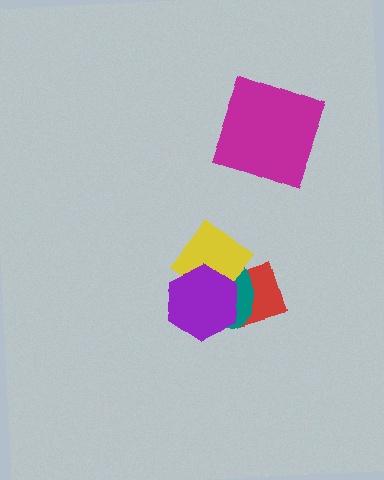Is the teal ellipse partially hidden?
Yes, it is partially covered by another shape.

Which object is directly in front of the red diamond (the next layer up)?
The teal ellipse is directly in front of the red diamond.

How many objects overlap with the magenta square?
0 objects overlap with the magenta square.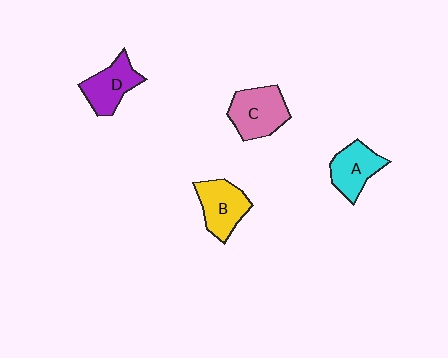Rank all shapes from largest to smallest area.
From largest to smallest: C (pink), B (yellow), D (purple), A (cyan).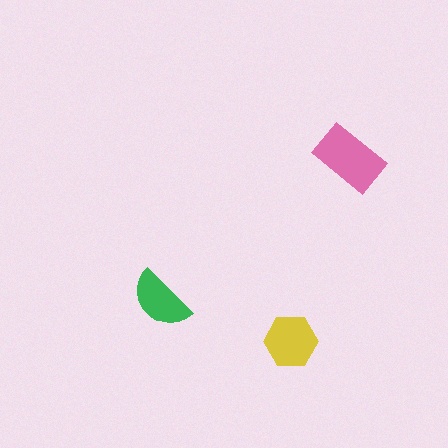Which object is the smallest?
The green semicircle.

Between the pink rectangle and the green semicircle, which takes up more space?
The pink rectangle.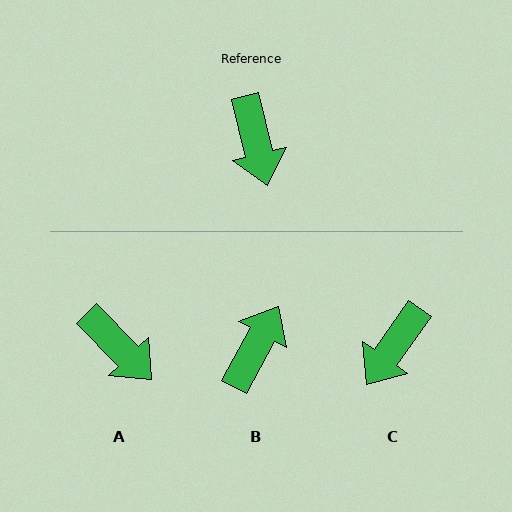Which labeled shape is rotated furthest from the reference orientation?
B, about 137 degrees away.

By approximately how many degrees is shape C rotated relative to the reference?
Approximately 49 degrees clockwise.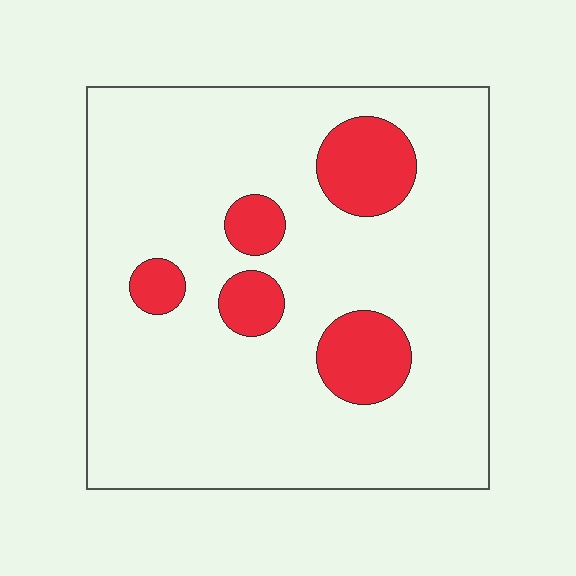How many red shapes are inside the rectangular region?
5.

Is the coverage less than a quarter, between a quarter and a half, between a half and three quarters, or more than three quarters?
Less than a quarter.